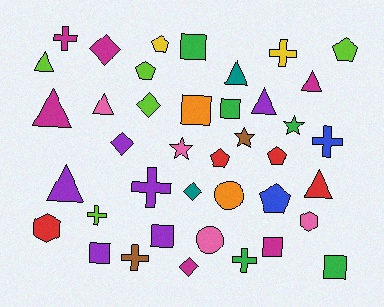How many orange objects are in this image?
There are 2 orange objects.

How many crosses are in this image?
There are 7 crosses.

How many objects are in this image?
There are 40 objects.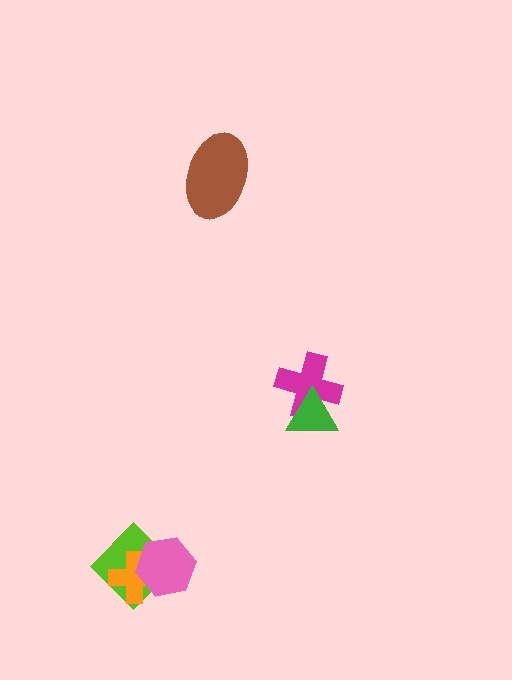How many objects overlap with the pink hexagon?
2 objects overlap with the pink hexagon.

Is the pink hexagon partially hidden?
No, no other shape covers it.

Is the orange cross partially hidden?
Yes, it is partially covered by another shape.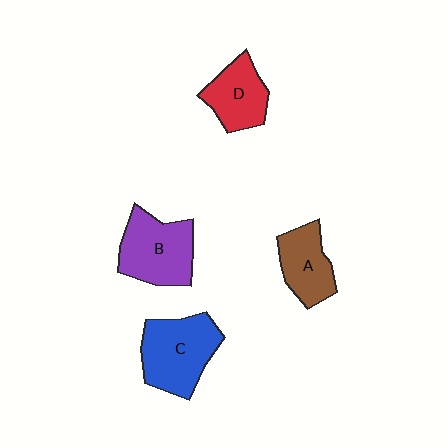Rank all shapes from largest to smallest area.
From largest to smallest: C (blue), B (purple), D (red), A (brown).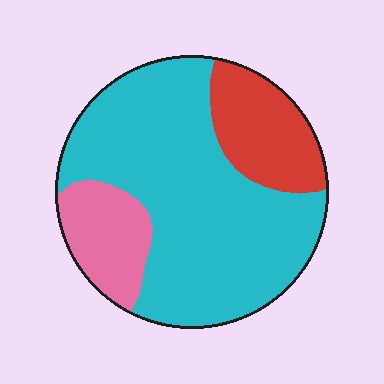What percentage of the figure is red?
Red covers roughly 20% of the figure.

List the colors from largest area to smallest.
From largest to smallest: cyan, red, pink.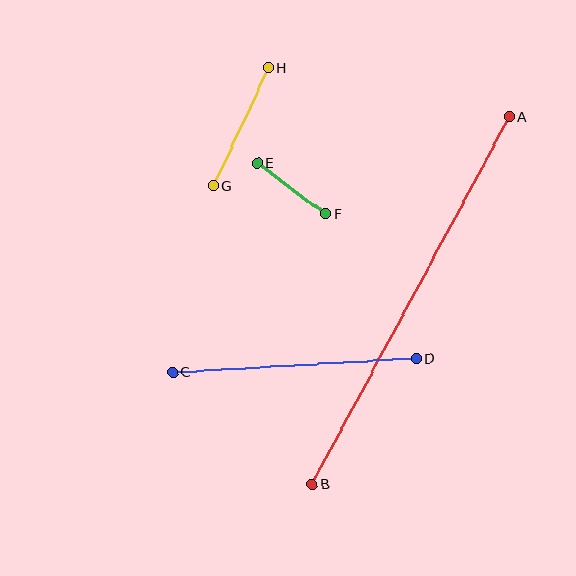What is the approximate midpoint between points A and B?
The midpoint is at approximately (411, 301) pixels.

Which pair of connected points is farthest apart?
Points A and B are farthest apart.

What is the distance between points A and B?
The distance is approximately 417 pixels.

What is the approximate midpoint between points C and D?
The midpoint is at approximately (295, 365) pixels.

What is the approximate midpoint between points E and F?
The midpoint is at approximately (291, 189) pixels.